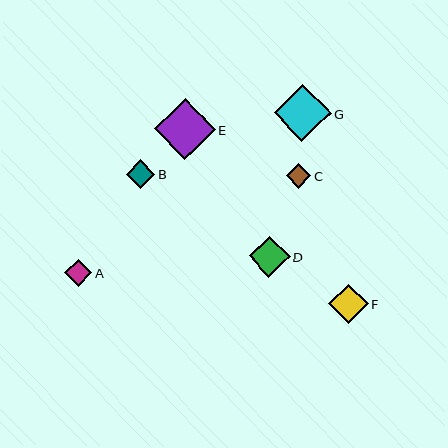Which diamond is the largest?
Diamond E is the largest with a size of approximately 61 pixels.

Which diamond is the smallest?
Diamond C is the smallest with a size of approximately 25 pixels.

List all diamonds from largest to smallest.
From largest to smallest: E, G, D, F, B, A, C.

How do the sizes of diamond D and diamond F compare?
Diamond D and diamond F are approximately the same size.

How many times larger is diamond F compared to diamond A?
Diamond F is approximately 1.4 times the size of diamond A.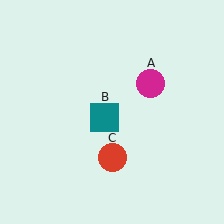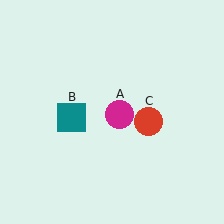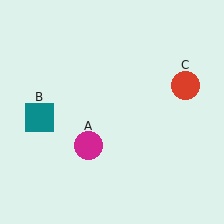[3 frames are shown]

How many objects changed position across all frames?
3 objects changed position: magenta circle (object A), teal square (object B), red circle (object C).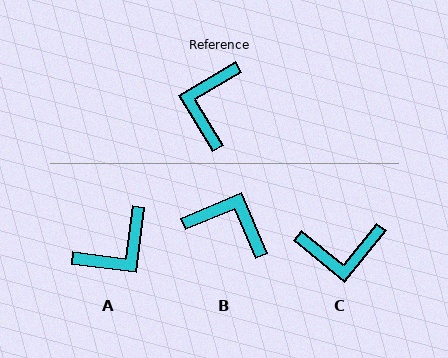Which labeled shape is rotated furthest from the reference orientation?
A, about 142 degrees away.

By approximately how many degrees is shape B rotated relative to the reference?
Approximately 98 degrees clockwise.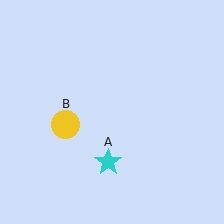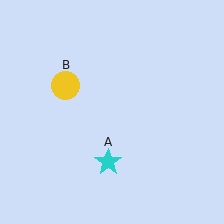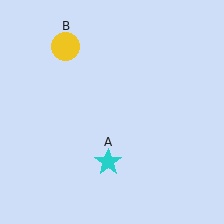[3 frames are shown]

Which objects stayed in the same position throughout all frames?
Cyan star (object A) remained stationary.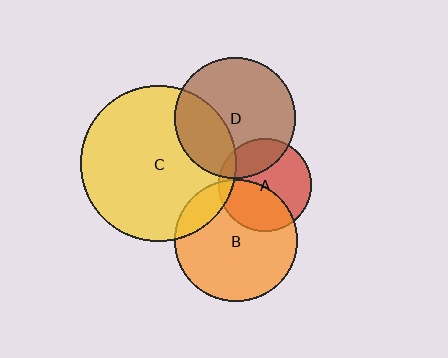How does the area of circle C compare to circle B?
Approximately 1.6 times.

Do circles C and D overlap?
Yes.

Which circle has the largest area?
Circle C (yellow).